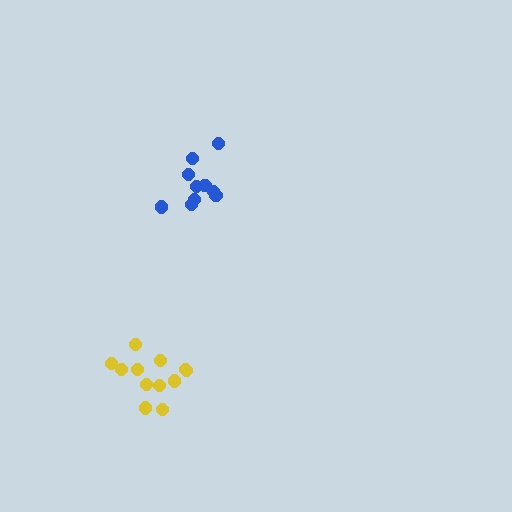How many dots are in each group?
Group 1: 10 dots, Group 2: 12 dots (22 total).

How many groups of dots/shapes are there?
There are 2 groups.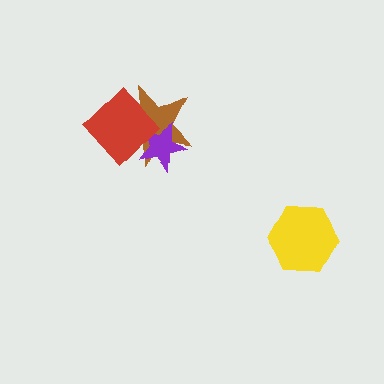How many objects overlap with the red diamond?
2 objects overlap with the red diamond.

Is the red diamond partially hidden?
No, no other shape covers it.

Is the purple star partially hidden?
Yes, it is partially covered by another shape.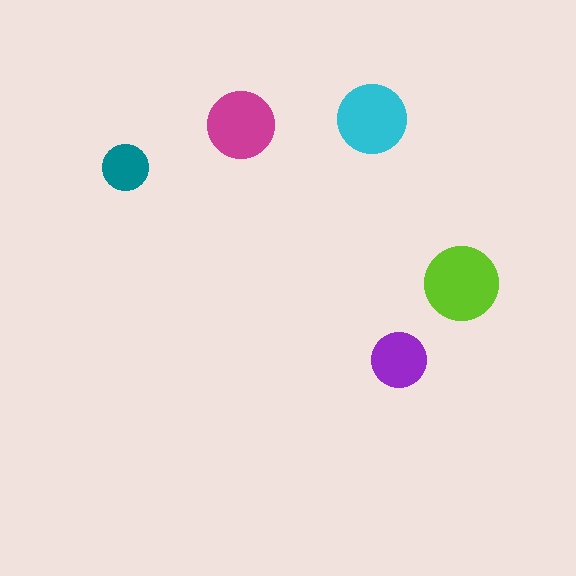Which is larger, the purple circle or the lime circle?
The lime one.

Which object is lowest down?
The purple circle is bottommost.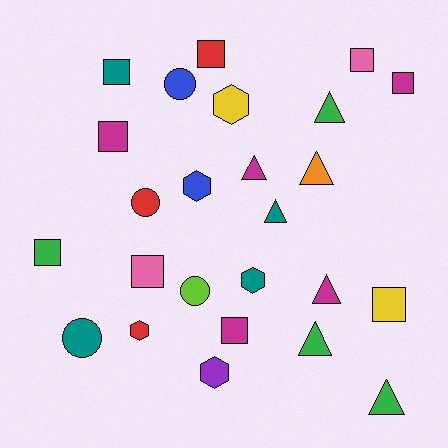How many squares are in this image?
There are 9 squares.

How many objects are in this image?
There are 25 objects.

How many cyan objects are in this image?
There are no cyan objects.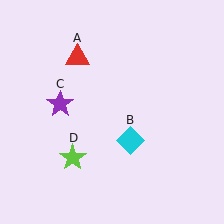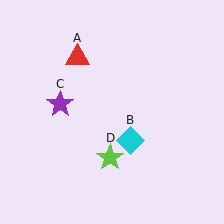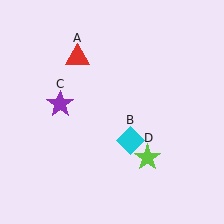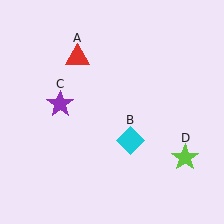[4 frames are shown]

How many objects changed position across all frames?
1 object changed position: lime star (object D).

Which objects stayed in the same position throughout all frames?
Red triangle (object A) and cyan diamond (object B) and purple star (object C) remained stationary.